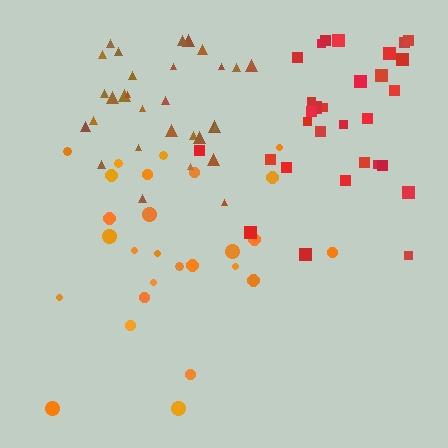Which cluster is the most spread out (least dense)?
Orange.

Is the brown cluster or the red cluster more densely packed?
Brown.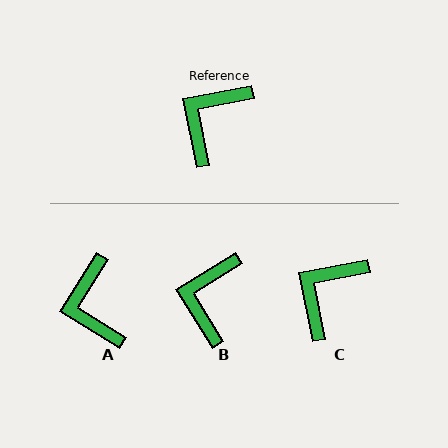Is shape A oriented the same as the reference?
No, it is off by about 47 degrees.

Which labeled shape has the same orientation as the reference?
C.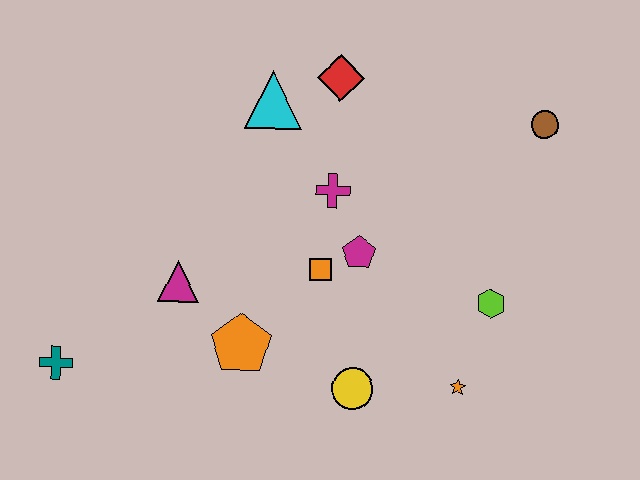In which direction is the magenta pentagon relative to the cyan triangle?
The magenta pentagon is below the cyan triangle.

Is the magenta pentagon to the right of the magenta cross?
Yes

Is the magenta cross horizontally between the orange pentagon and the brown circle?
Yes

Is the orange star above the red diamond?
No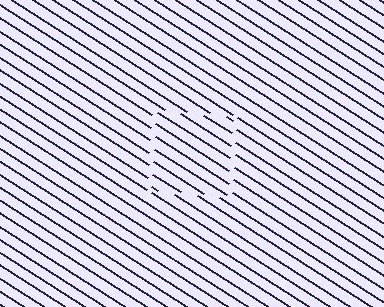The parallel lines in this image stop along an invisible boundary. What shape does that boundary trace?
An illusory square. The interior of the shape contains the same grating, shifted by half a period — the contour is defined by the phase discontinuity where line-ends from the inner and outer gratings abut.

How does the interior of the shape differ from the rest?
The interior of the shape contains the same grating, shifted by half a period — the contour is defined by the phase discontinuity where line-ends from the inner and outer gratings abut.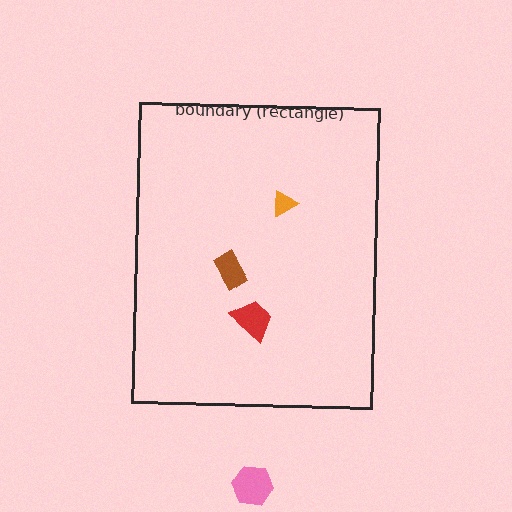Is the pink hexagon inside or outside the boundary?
Outside.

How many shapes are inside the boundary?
3 inside, 1 outside.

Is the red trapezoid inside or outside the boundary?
Inside.